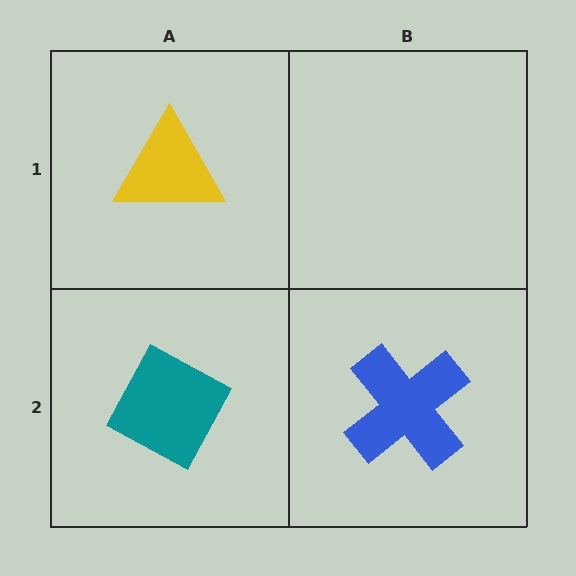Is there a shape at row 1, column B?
No, that cell is empty.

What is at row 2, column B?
A blue cross.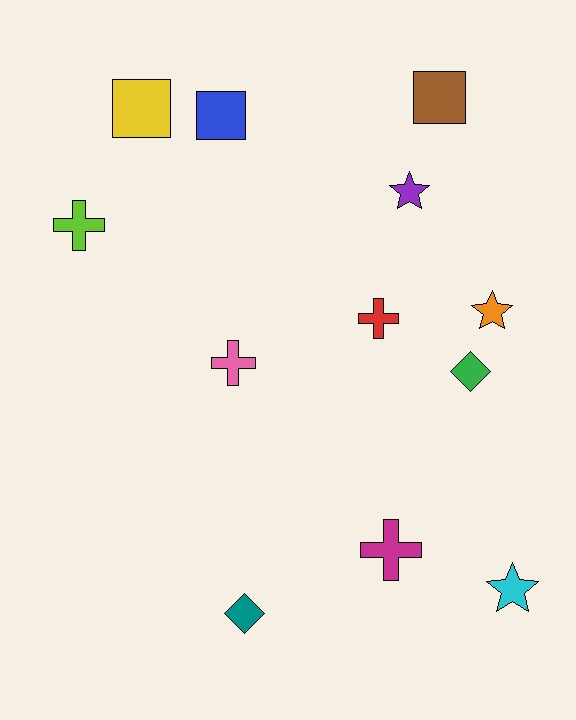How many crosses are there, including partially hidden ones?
There are 4 crosses.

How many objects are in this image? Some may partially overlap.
There are 12 objects.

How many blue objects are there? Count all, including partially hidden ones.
There is 1 blue object.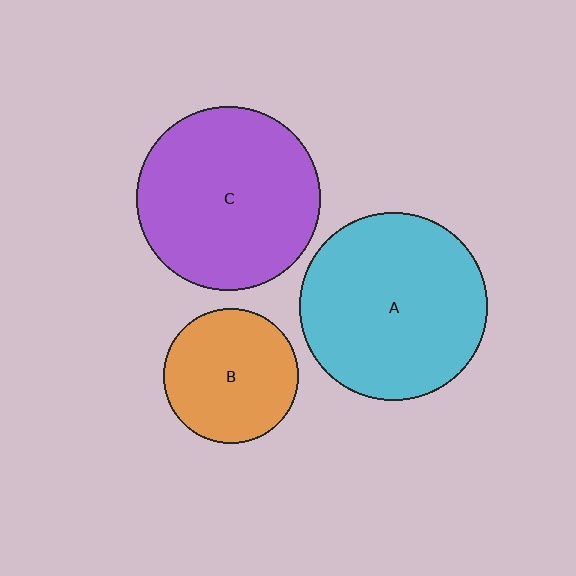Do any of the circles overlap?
No, none of the circles overlap.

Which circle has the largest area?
Circle A (cyan).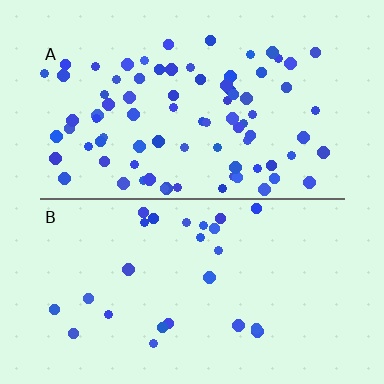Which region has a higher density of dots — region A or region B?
A (the top).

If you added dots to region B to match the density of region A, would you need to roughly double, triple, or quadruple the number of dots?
Approximately triple.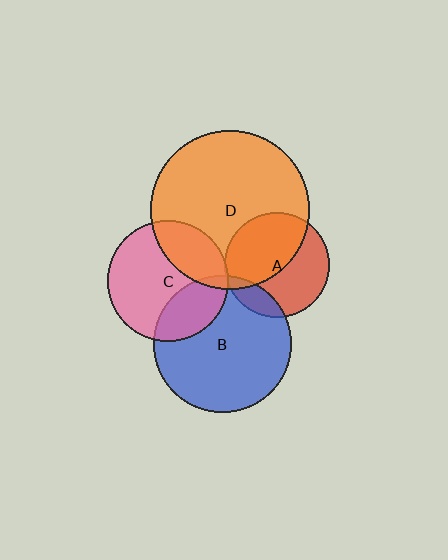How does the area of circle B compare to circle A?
Approximately 1.7 times.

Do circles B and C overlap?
Yes.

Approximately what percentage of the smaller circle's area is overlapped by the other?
Approximately 25%.